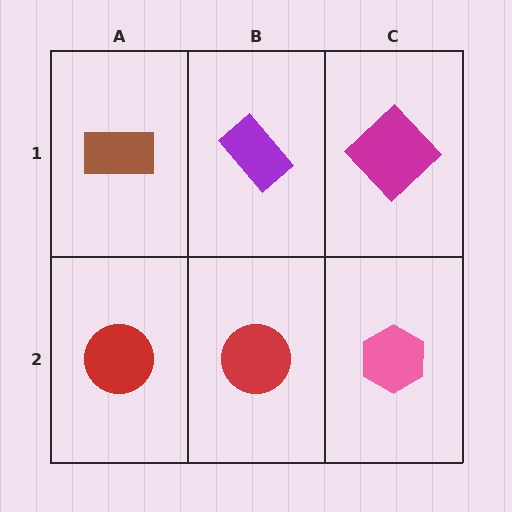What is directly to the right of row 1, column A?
A purple rectangle.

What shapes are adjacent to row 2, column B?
A purple rectangle (row 1, column B), a red circle (row 2, column A), a pink hexagon (row 2, column C).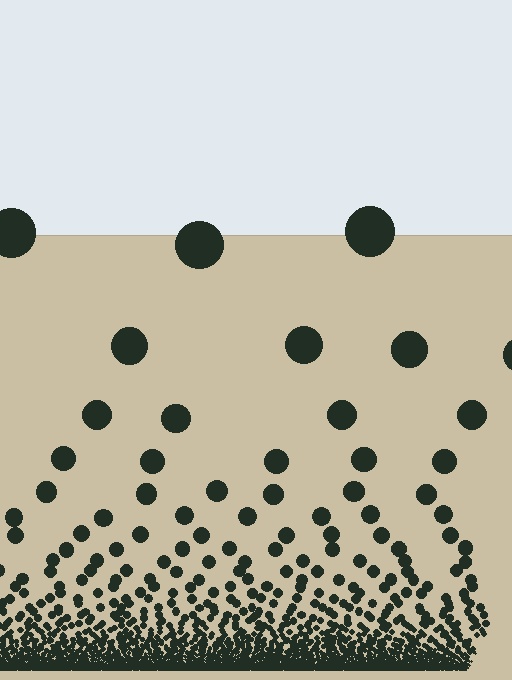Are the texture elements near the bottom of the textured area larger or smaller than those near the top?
Smaller. The gradient is inverted — elements near the bottom are smaller and denser.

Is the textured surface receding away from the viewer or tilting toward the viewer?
The surface appears to tilt toward the viewer. Texture elements get larger and sparser toward the top.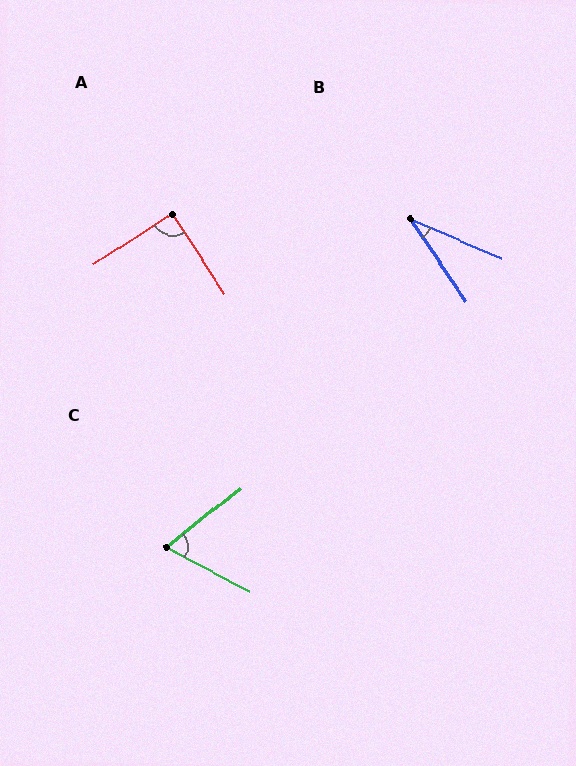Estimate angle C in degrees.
Approximately 66 degrees.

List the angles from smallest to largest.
B (33°), C (66°), A (91°).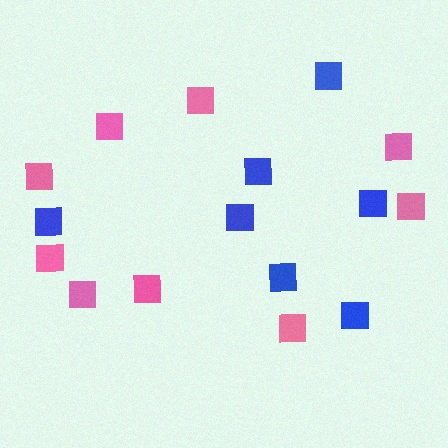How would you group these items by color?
There are 2 groups: one group of pink squares (9) and one group of blue squares (7).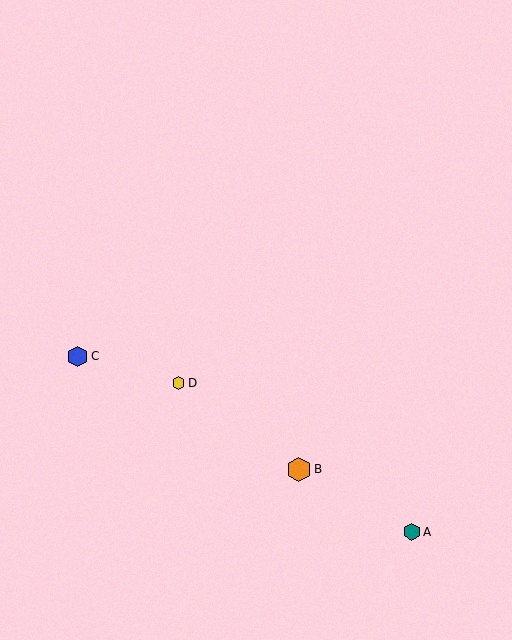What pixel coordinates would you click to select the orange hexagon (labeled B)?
Click at (299, 469) to select the orange hexagon B.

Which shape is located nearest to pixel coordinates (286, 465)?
The orange hexagon (labeled B) at (299, 469) is nearest to that location.